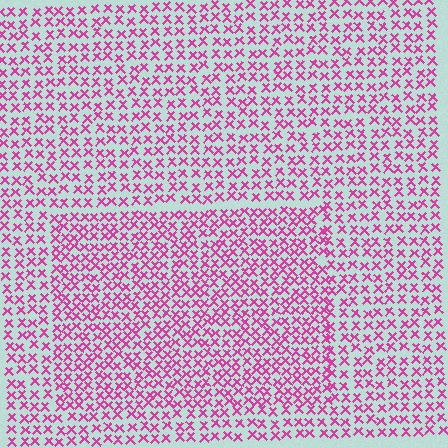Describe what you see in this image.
The image contains small magenta elements arranged at two different densities. A rectangle-shaped region is visible where the elements are more densely packed than the surrounding area.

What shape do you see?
I see a rectangle.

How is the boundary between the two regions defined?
The boundary is defined by a change in element density (approximately 1.5x ratio). All elements are the same color, size, and shape.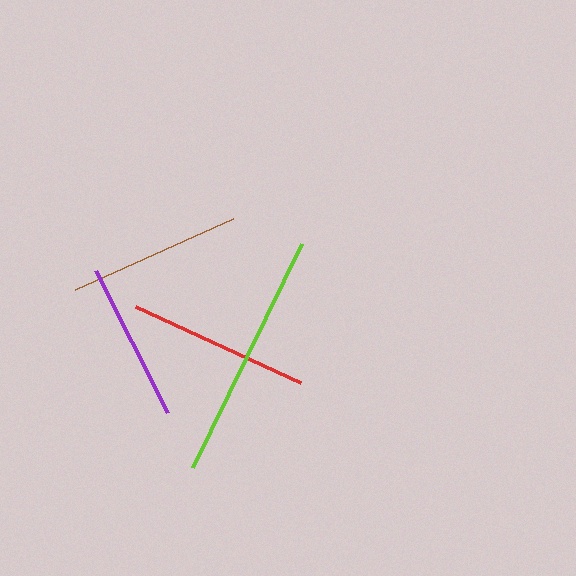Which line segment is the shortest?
The purple line is the shortest at approximately 160 pixels.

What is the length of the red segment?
The red segment is approximately 181 pixels long.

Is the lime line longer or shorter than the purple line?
The lime line is longer than the purple line.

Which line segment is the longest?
The lime line is the longest at approximately 249 pixels.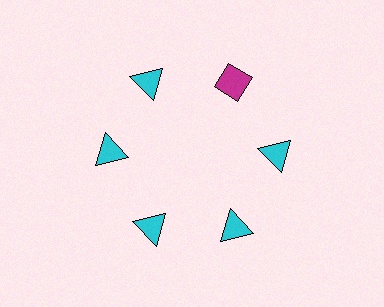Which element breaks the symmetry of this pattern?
The magenta diamond at roughly the 1 o'clock position breaks the symmetry. All other shapes are cyan triangles.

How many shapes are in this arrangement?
There are 6 shapes arranged in a ring pattern.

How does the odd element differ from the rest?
It differs in both color (magenta instead of cyan) and shape (diamond instead of triangle).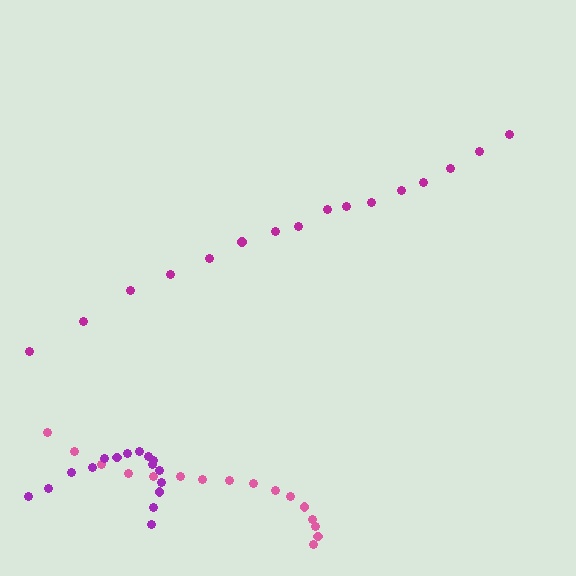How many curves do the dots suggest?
There are 3 distinct paths.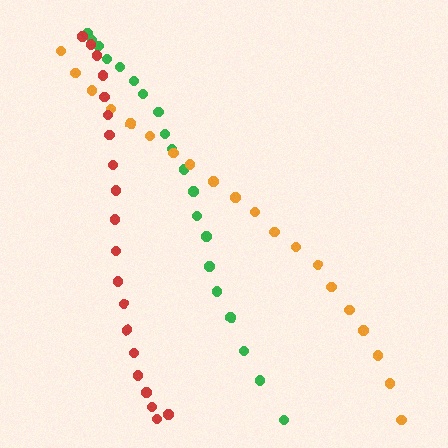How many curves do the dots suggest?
There are 3 distinct paths.